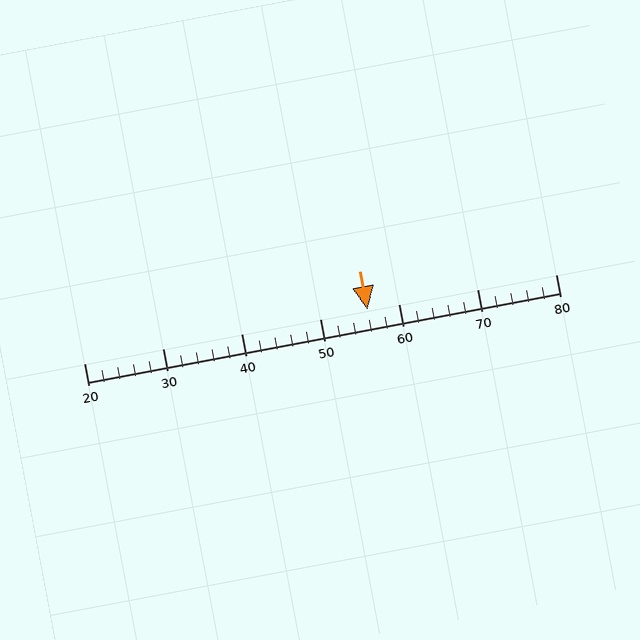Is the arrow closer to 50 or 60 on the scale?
The arrow is closer to 60.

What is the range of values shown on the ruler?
The ruler shows values from 20 to 80.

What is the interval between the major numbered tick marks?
The major tick marks are spaced 10 units apart.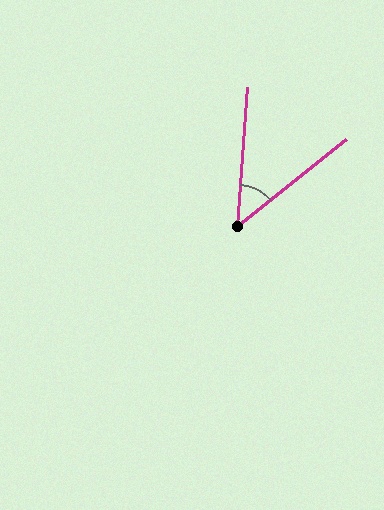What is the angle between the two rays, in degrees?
Approximately 47 degrees.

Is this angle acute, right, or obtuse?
It is acute.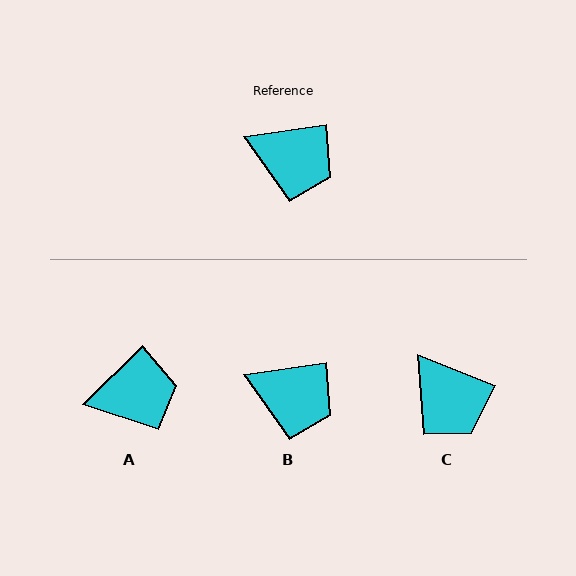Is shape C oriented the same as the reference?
No, it is off by about 30 degrees.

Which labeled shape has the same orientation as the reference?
B.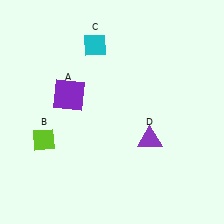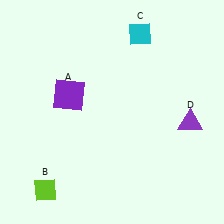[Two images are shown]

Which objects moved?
The objects that moved are: the lime diamond (B), the cyan diamond (C), the purple triangle (D).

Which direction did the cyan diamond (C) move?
The cyan diamond (C) moved right.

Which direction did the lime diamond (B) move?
The lime diamond (B) moved down.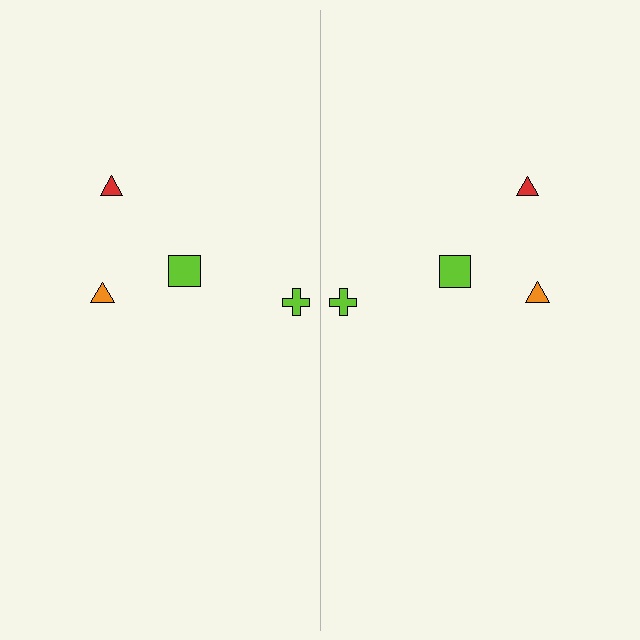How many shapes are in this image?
There are 8 shapes in this image.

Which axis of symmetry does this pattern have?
The pattern has a vertical axis of symmetry running through the center of the image.